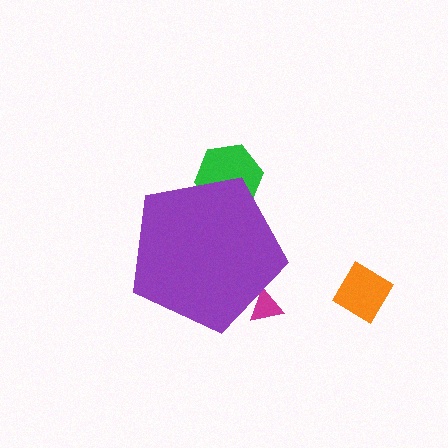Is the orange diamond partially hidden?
No, the orange diamond is fully visible.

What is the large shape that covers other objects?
A purple pentagon.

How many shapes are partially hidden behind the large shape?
2 shapes are partially hidden.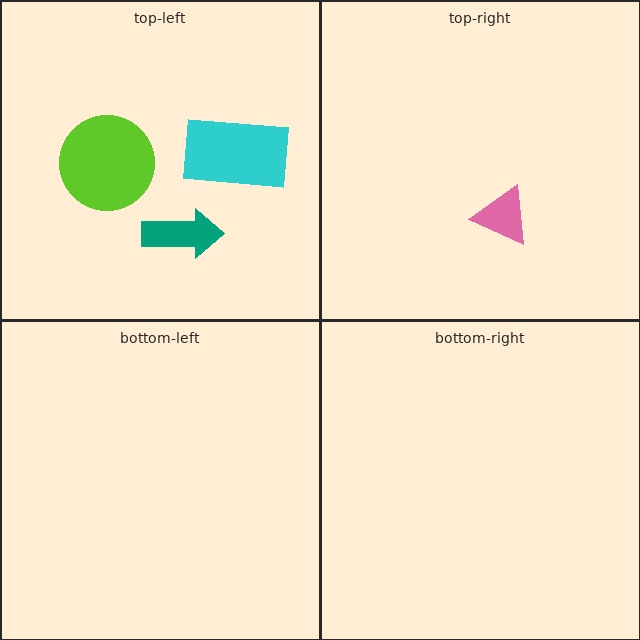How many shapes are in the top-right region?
1.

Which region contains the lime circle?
The top-left region.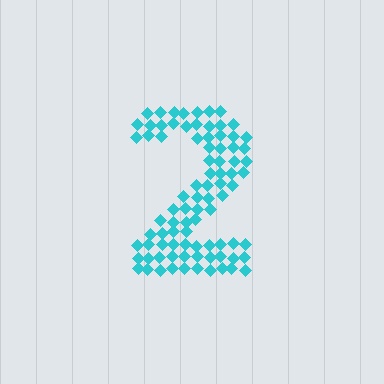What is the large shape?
The large shape is the digit 2.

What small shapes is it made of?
It is made of small diamonds.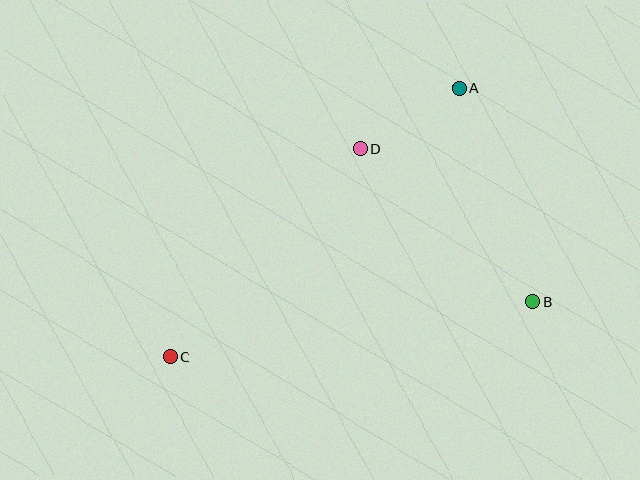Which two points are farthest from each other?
Points A and C are farthest from each other.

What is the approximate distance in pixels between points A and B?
The distance between A and B is approximately 226 pixels.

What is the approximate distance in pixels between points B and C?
The distance between B and C is approximately 366 pixels.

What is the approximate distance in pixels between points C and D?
The distance between C and D is approximately 282 pixels.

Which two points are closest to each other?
Points A and D are closest to each other.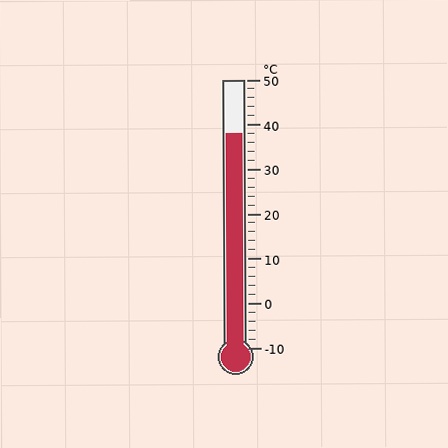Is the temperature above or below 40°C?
The temperature is below 40°C.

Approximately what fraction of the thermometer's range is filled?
The thermometer is filled to approximately 80% of its range.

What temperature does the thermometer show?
The thermometer shows approximately 38°C.